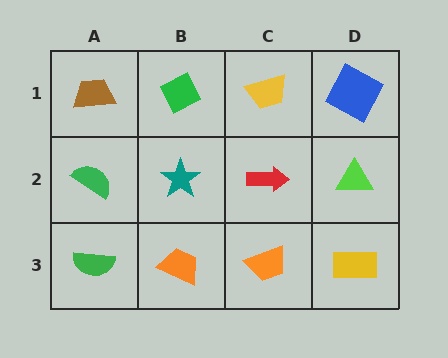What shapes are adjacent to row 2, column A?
A brown trapezoid (row 1, column A), a green semicircle (row 3, column A), a teal star (row 2, column B).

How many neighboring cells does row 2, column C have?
4.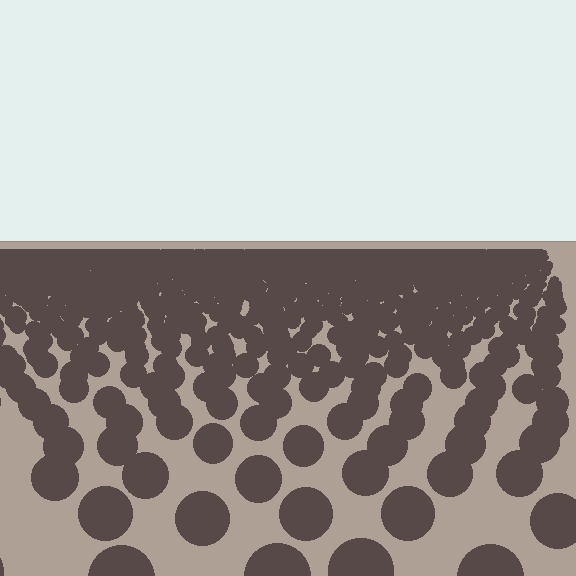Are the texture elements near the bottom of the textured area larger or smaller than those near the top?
Larger. Near the bottom, elements are closer to the viewer and appear at a bigger on-screen size.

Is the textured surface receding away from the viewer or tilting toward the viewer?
The surface is receding away from the viewer. Texture elements get smaller and denser toward the top.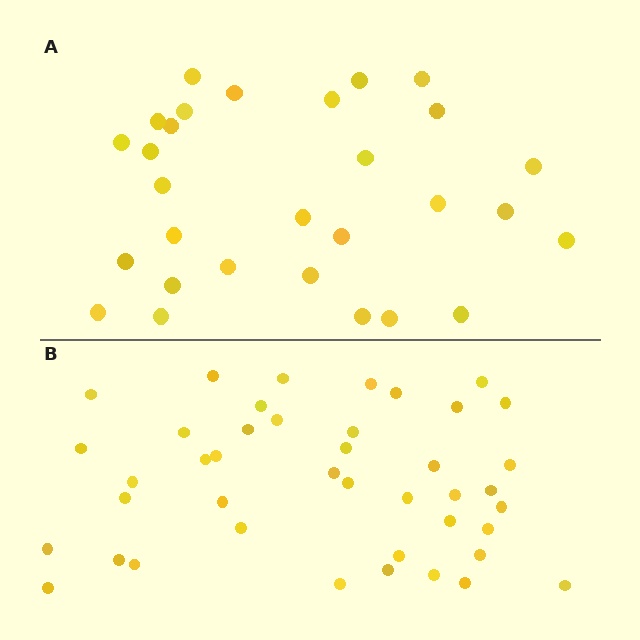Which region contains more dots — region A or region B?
Region B (the bottom region) has more dots.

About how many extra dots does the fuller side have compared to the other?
Region B has approximately 15 more dots than region A.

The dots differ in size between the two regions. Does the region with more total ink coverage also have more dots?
No. Region A has more total ink coverage because its dots are larger, but region B actually contains more individual dots. Total area can be misleading — the number of items is what matters here.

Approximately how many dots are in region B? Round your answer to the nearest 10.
About 40 dots. (The exact count is 42, which rounds to 40.)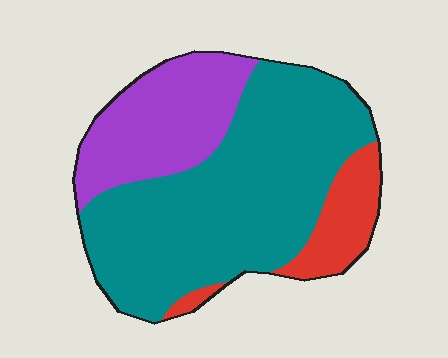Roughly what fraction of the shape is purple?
Purple covers 25% of the shape.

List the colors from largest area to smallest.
From largest to smallest: teal, purple, red.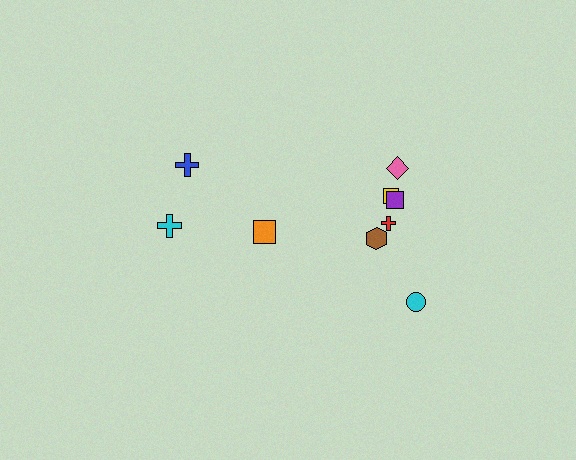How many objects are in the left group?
There are 3 objects.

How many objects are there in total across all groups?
There are 9 objects.